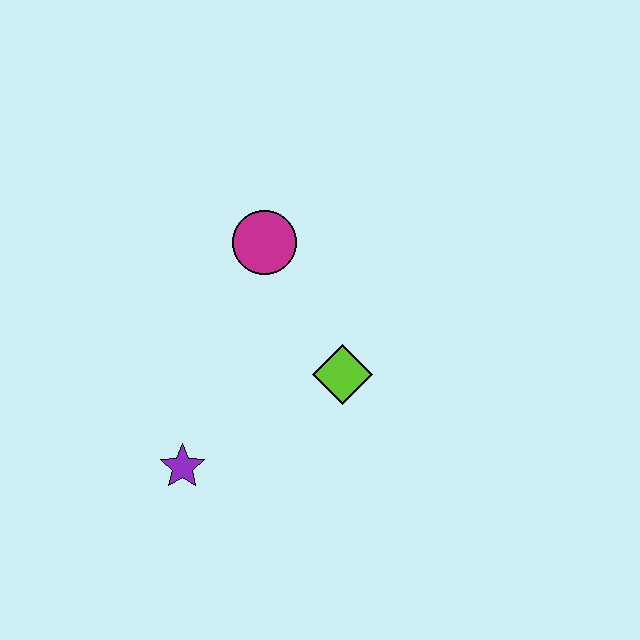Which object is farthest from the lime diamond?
The purple star is farthest from the lime diamond.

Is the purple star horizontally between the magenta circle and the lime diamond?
No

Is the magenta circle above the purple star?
Yes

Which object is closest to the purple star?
The lime diamond is closest to the purple star.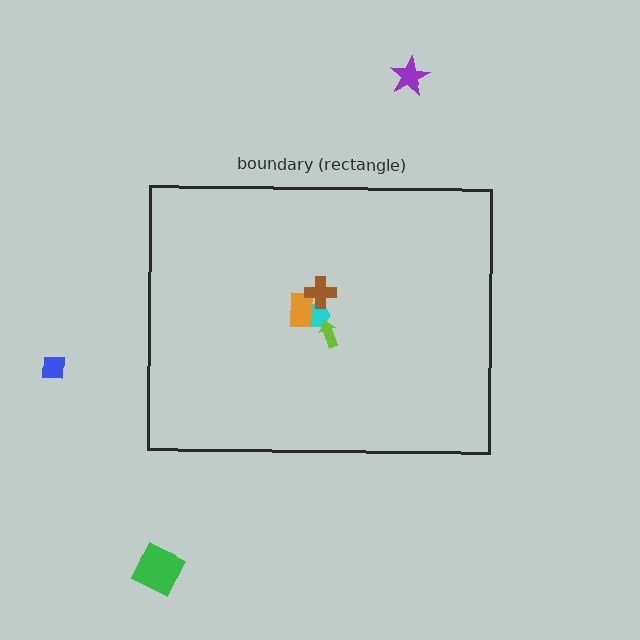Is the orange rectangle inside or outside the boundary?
Inside.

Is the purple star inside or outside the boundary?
Outside.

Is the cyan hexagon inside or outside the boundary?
Inside.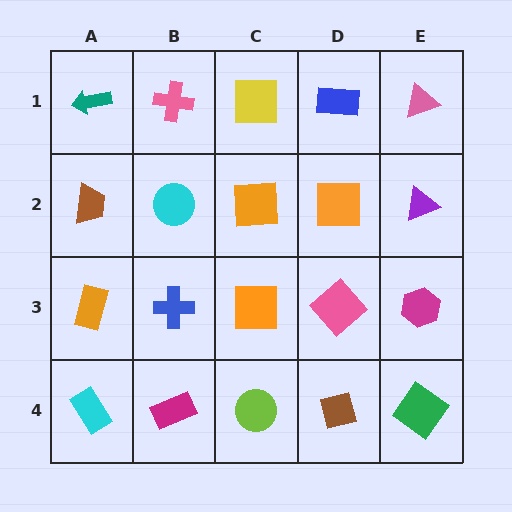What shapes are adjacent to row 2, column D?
A blue rectangle (row 1, column D), a pink diamond (row 3, column D), an orange square (row 2, column C), a purple triangle (row 2, column E).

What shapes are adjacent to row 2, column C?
A yellow square (row 1, column C), an orange square (row 3, column C), a cyan circle (row 2, column B), an orange square (row 2, column D).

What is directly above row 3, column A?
A brown trapezoid.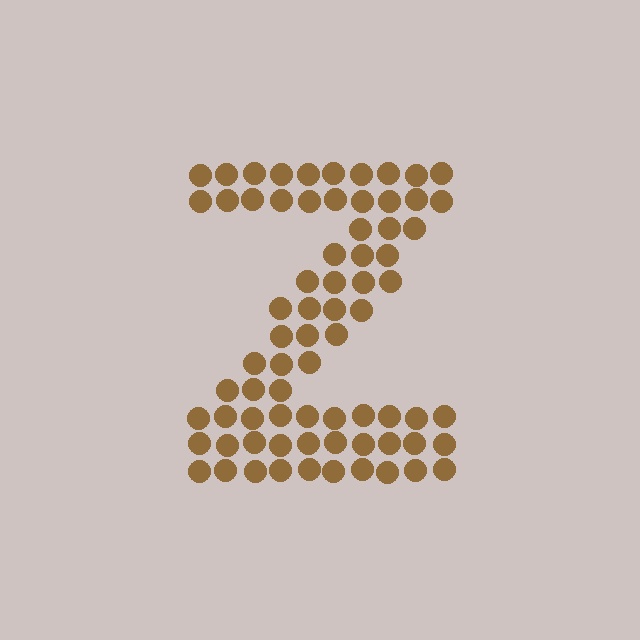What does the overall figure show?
The overall figure shows the letter Z.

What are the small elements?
The small elements are circles.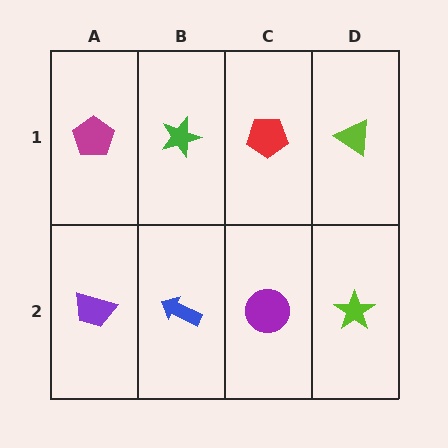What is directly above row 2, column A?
A magenta pentagon.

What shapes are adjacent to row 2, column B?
A green star (row 1, column B), a purple trapezoid (row 2, column A), a purple circle (row 2, column C).